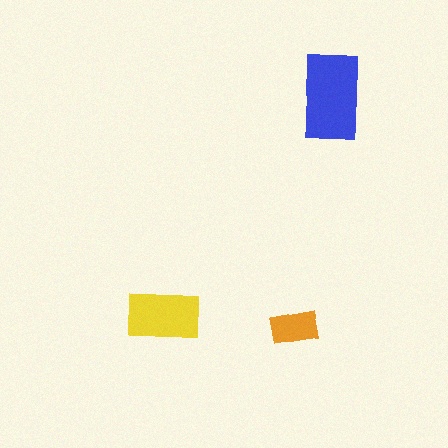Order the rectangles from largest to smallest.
the blue one, the yellow one, the orange one.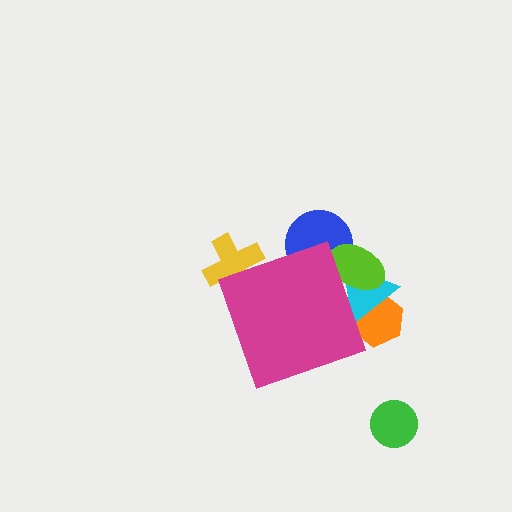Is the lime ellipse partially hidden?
Yes, the lime ellipse is partially hidden behind the magenta diamond.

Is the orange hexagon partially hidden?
Yes, the orange hexagon is partially hidden behind the magenta diamond.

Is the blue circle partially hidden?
Yes, the blue circle is partially hidden behind the magenta diamond.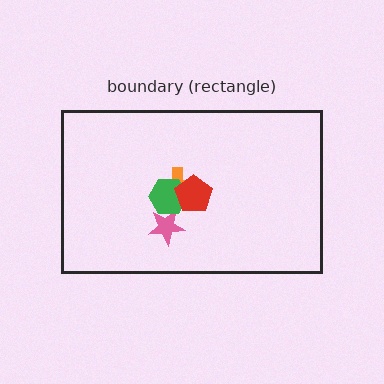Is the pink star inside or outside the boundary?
Inside.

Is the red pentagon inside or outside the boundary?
Inside.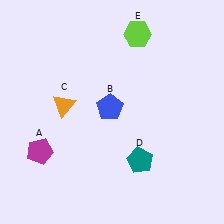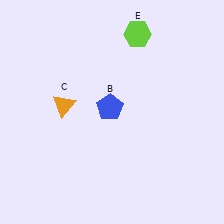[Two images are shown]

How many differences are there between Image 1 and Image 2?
There are 2 differences between the two images.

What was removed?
The teal pentagon (D), the magenta pentagon (A) were removed in Image 2.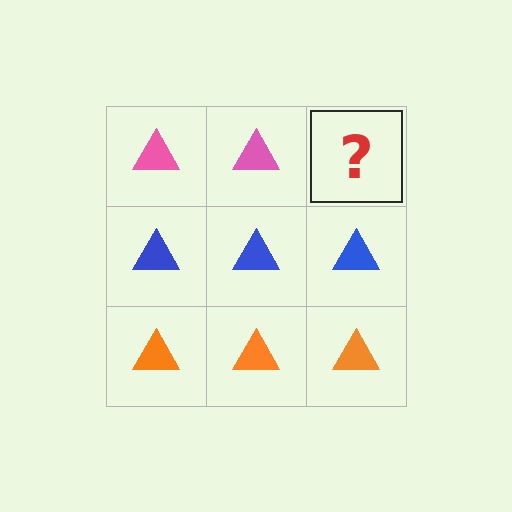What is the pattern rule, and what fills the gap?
The rule is that each row has a consistent color. The gap should be filled with a pink triangle.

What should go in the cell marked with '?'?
The missing cell should contain a pink triangle.